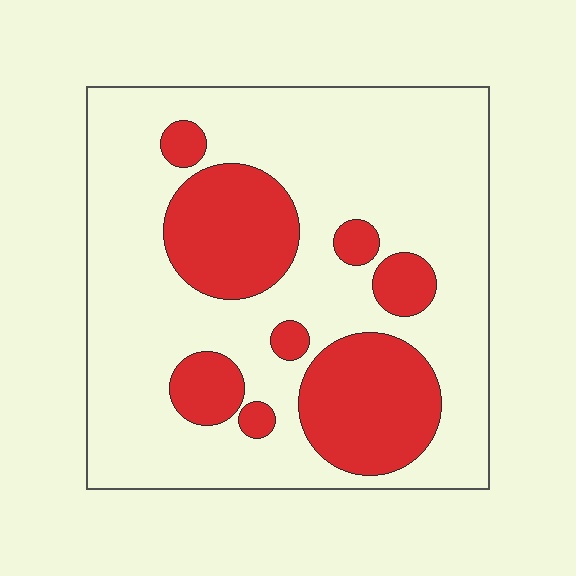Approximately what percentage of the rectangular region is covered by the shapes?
Approximately 25%.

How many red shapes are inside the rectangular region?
8.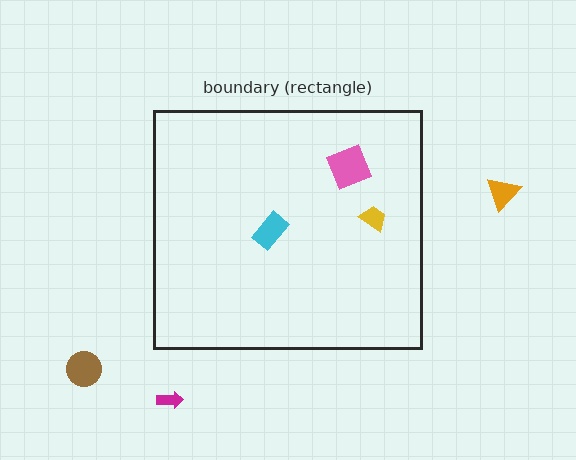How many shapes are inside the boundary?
3 inside, 3 outside.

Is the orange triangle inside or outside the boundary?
Outside.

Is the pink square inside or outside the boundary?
Inside.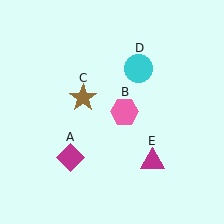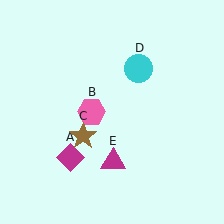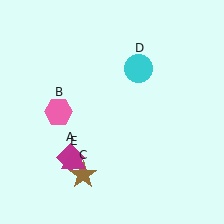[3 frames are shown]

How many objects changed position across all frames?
3 objects changed position: pink hexagon (object B), brown star (object C), magenta triangle (object E).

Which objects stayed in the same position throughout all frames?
Magenta diamond (object A) and cyan circle (object D) remained stationary.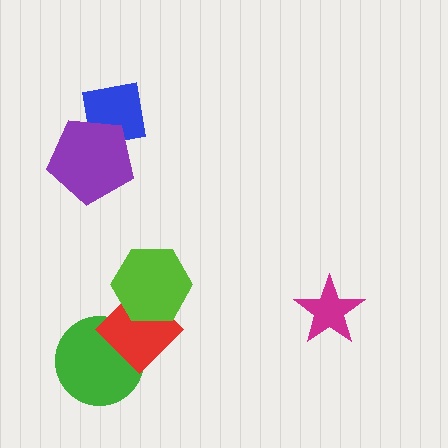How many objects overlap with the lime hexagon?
1 object overlaps with the lime hexagon.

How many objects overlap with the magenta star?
0 objects overlap with the magenta star.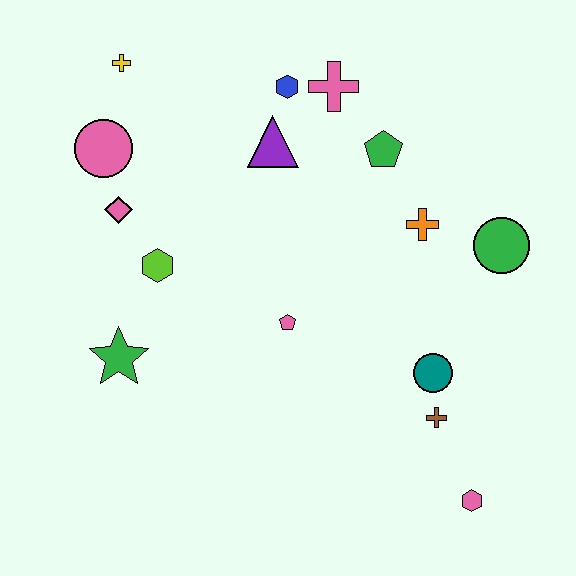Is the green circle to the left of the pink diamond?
No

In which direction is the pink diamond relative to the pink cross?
The pink diamond is to the left of the pink cross.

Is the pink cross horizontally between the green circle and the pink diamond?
Yes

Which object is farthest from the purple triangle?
The pink hexagon is farthest from the purple triangle.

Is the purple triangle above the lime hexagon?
Yes